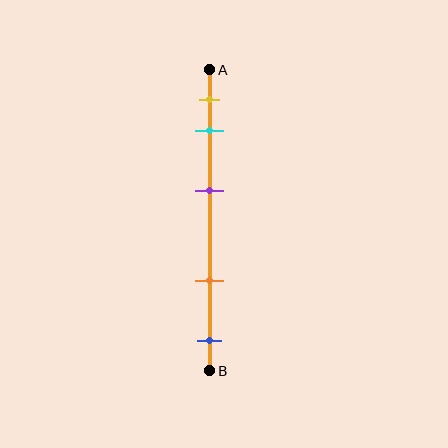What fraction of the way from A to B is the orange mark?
The orange mark is approximately 70% (0.7) of the way from A to B.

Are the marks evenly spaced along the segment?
No, the marks are not evenly spaced.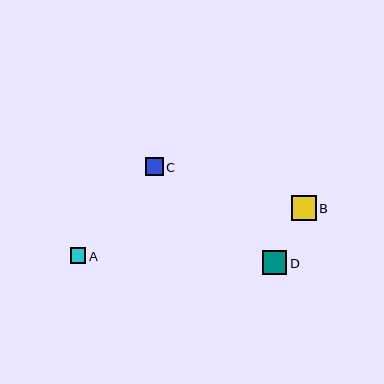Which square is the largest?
Square B is the largest with a size of approximately 25 pixels.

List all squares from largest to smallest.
From largest to smallest: B, D, C, A.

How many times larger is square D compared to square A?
Square D is approximately 1.6 times the size of square A.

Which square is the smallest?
Square A is the smallest with a size of approximately 16 pixels.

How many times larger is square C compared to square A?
Square C is approximately 1.1 times the size of square A.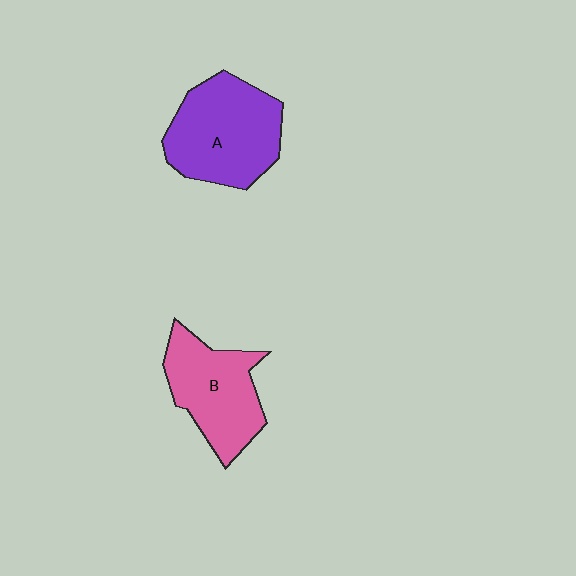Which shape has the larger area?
Shape A (purple).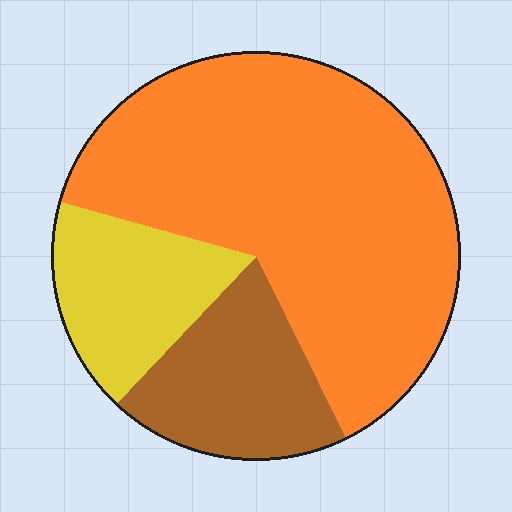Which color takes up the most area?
Orange, at roughly 65%.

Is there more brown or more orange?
Orange.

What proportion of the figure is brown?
Brown covers roughly 20% of the figure.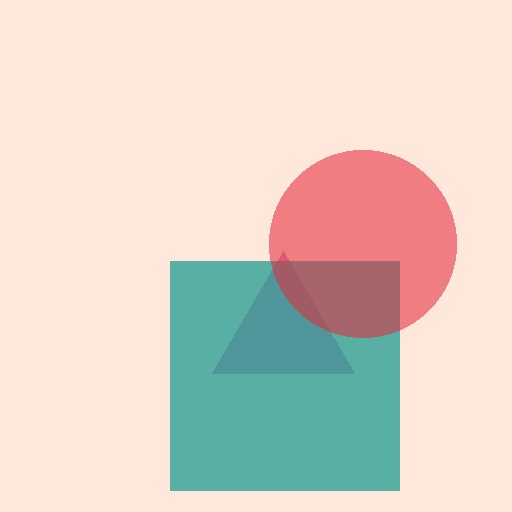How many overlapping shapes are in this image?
There are 3 overlapping shapes in the image.